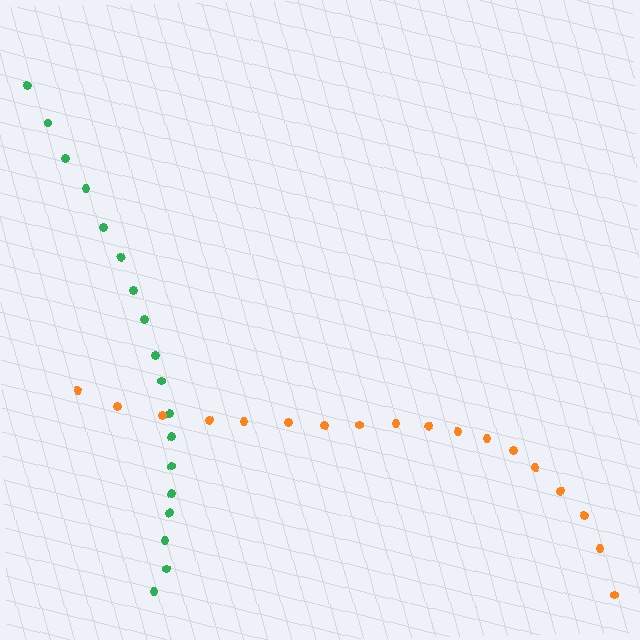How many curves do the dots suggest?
There are 2 distinct paths.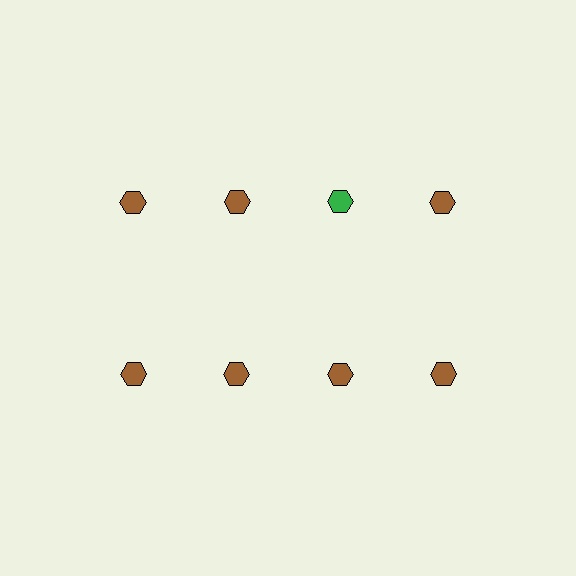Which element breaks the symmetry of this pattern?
The green hexagon in the top row, center column breaks the symmetry. All other shapes are brown hexagons.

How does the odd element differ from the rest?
It has a different color: green instead of brown.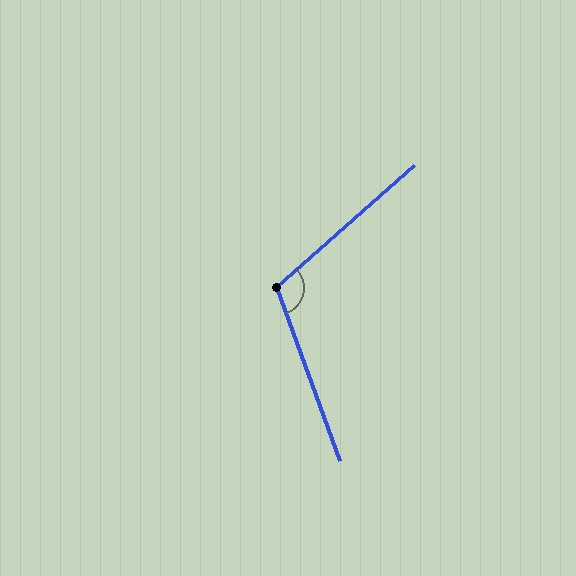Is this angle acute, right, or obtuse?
It is obtuse.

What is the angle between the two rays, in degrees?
Approximately 112 degrees.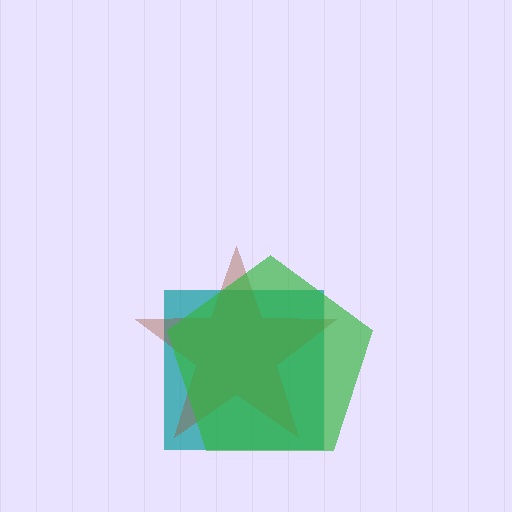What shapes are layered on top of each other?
The layered shapes are: a teal square, a brown star, a green pentagon.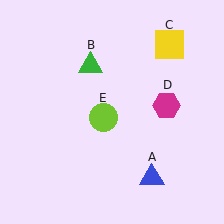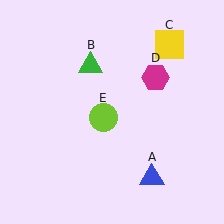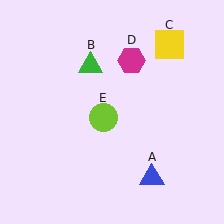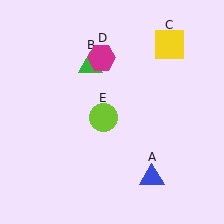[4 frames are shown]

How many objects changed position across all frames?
1 object changed position: magenta hexagon (object D).